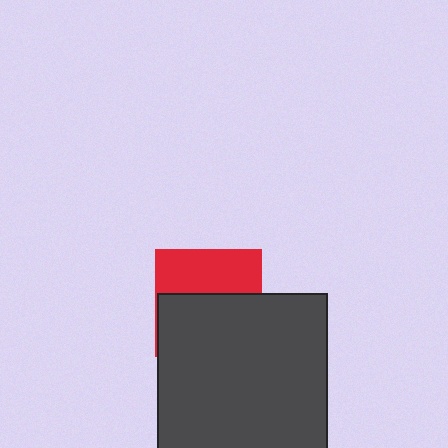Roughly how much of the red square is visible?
A small part of it is visible (roughly 42%).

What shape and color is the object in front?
The object in front is a dark gray rectangle.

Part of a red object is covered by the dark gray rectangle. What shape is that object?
It is a square.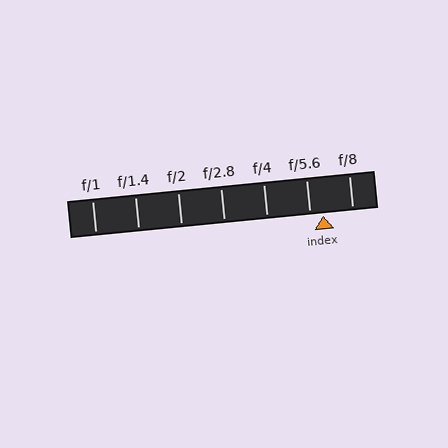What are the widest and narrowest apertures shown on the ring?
The widest aperture shown is f/1 and the narrowest is f/8.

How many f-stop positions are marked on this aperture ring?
There are 7 f-stop positions marked.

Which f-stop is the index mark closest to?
The index mark is closest to f/5.6.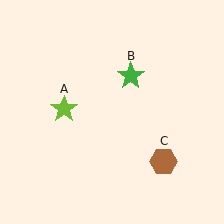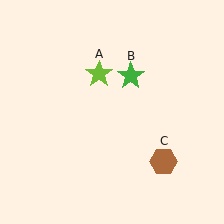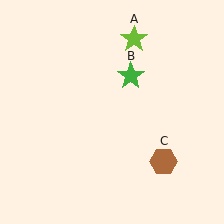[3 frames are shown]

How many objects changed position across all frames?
1 object changed position: lime star (object A).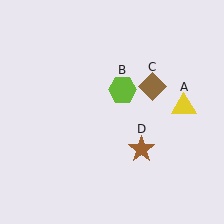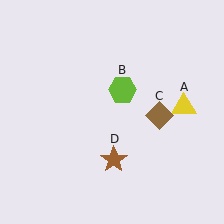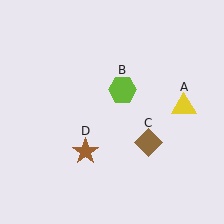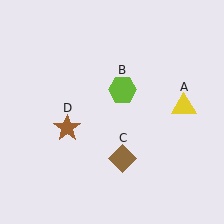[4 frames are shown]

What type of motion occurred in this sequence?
The brown diamond (object C), brown star (object D) rotated clockwise around the center of the scene.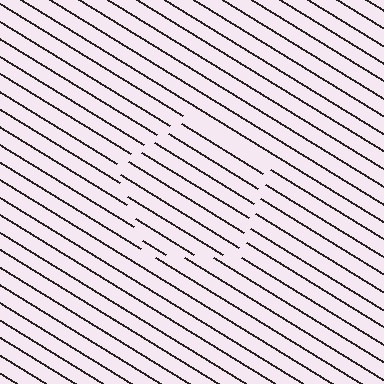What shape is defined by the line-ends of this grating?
An illusory pentagon. The interior of the shape contains the same grating, shifted by half a period — the contour is defined by the phase discontinuity where line-ends from the inner and outer gratings abut.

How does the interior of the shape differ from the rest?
The interior of the shape contains the same grating, shifted by half a period — the contour is defined by the phase discontinuity where line-ends from the inner and outer gratings abut.